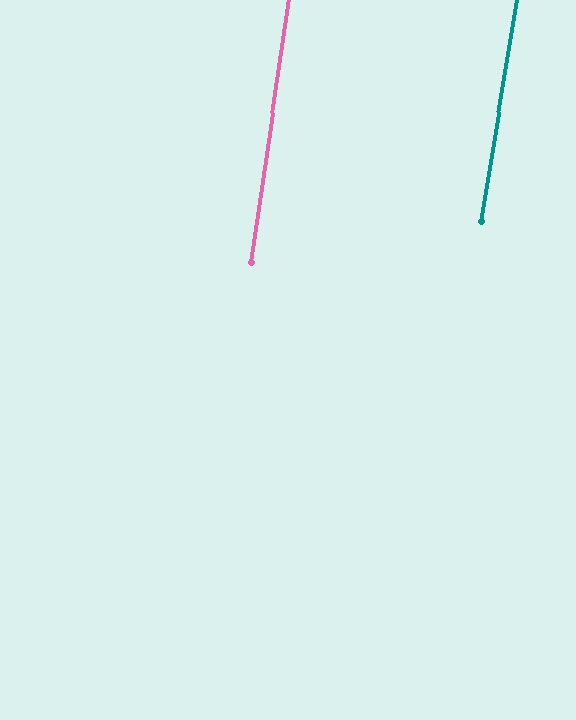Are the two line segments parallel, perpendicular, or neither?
Parallel — their directions differ by only 1.0°.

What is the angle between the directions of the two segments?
Approximately 1 degree.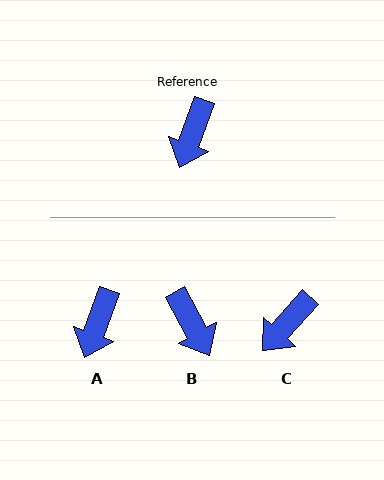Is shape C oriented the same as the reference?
No, it is off by about 22 degrees.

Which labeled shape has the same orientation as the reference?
A.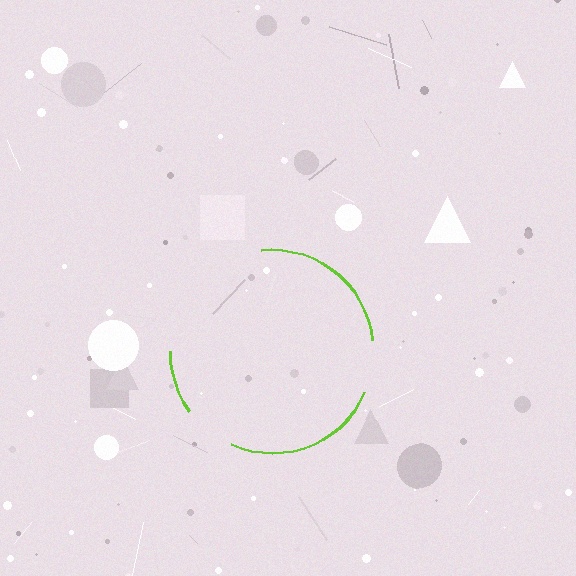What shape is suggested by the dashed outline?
The dashed outline suggests a circle.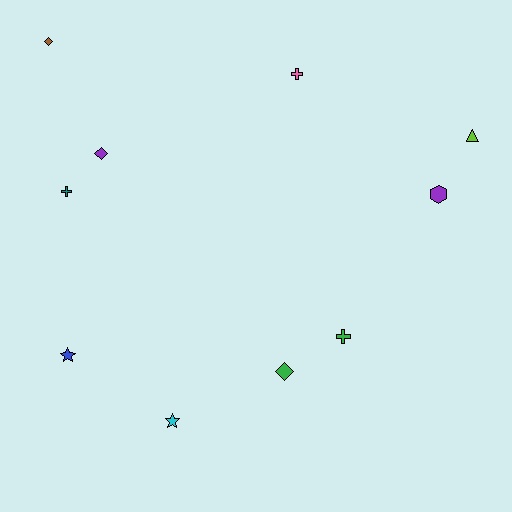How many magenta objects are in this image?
There are no magenta objects.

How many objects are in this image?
There are 10 objects.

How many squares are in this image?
There are no squares.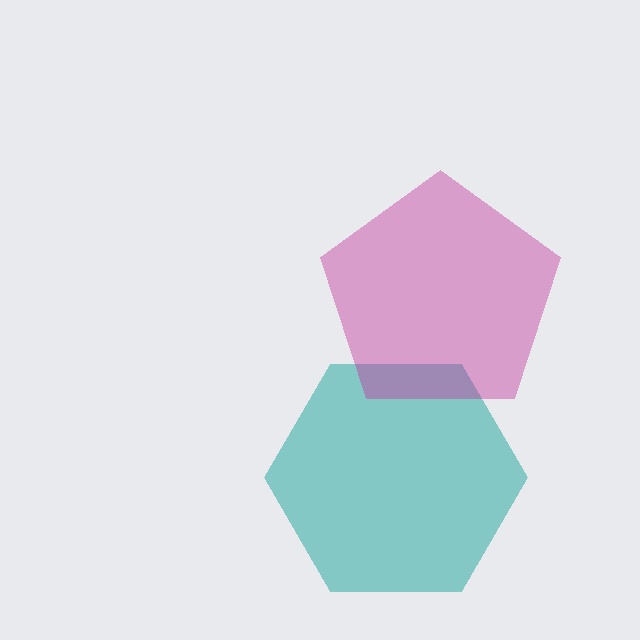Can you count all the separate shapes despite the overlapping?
Yes, there are 2 separate shapes.